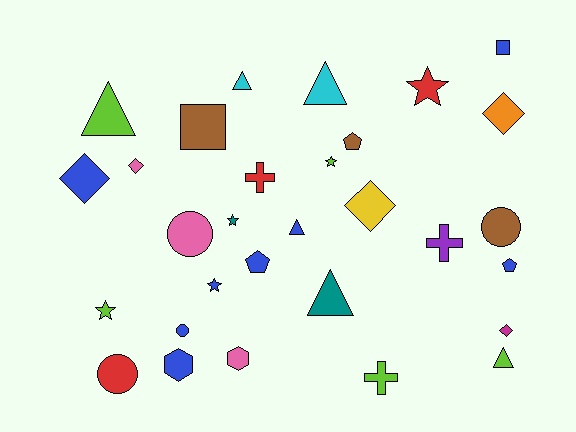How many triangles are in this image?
There are 6 triangles.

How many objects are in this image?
There are 30 objects.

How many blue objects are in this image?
There are 8 blue objects.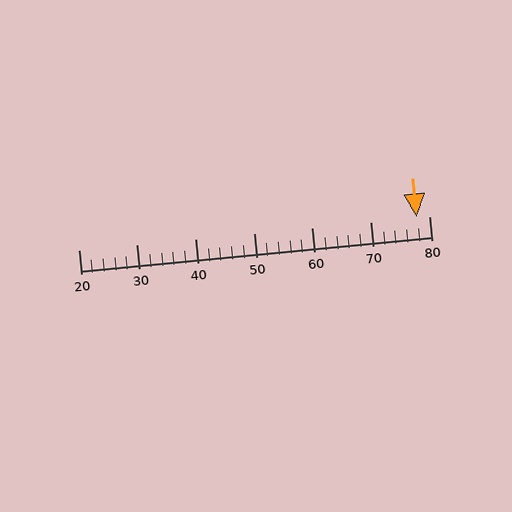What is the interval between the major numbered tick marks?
The major tick marks are spaced 10 units apart.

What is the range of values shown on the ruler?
The ruler shows values from 20 to 80.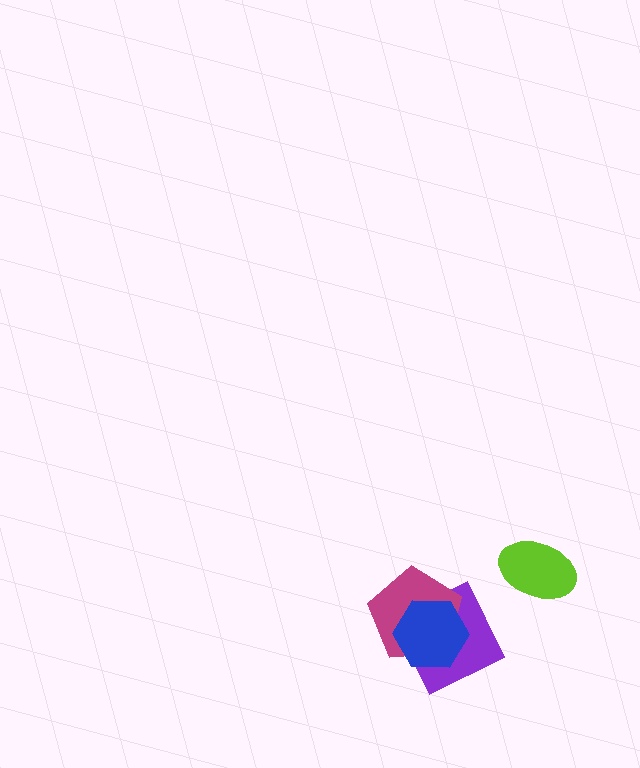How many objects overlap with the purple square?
2 objects overlap with the purple square.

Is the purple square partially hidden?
Yes, it is partially covered by another shape.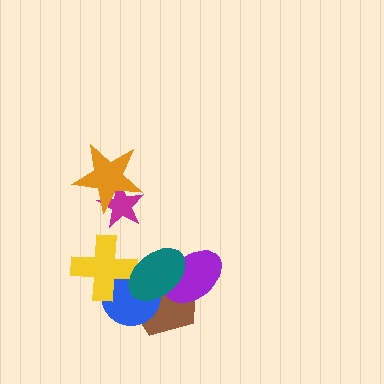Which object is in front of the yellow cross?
The teal ellipse is in front of the yellow cross.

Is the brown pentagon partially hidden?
Yes, it is partially covered by another shape.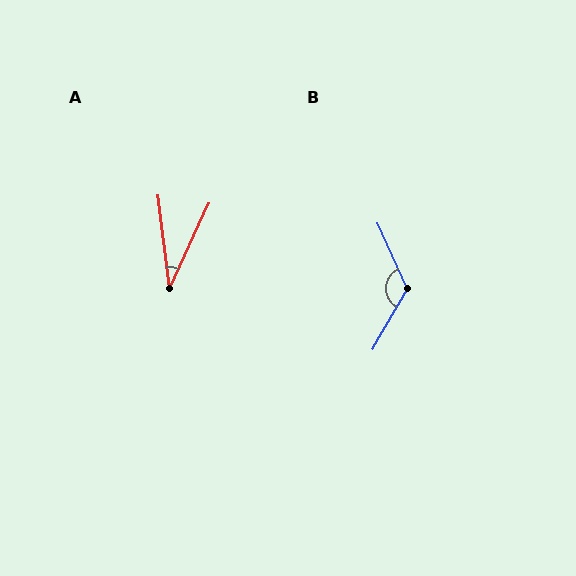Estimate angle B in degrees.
Approximately 125 degrees.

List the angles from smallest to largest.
A (32°), B (125°).